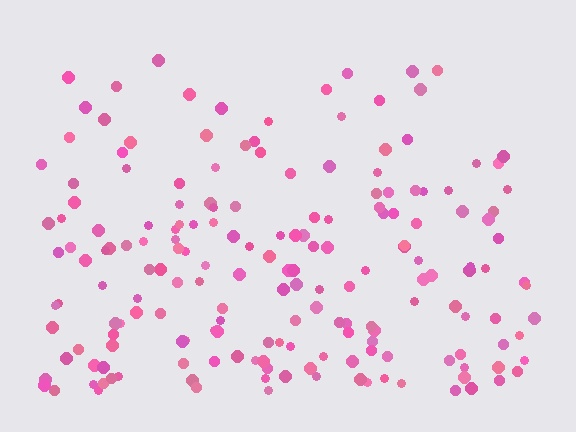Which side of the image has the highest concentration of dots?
The bottom.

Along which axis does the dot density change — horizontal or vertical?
Vertical.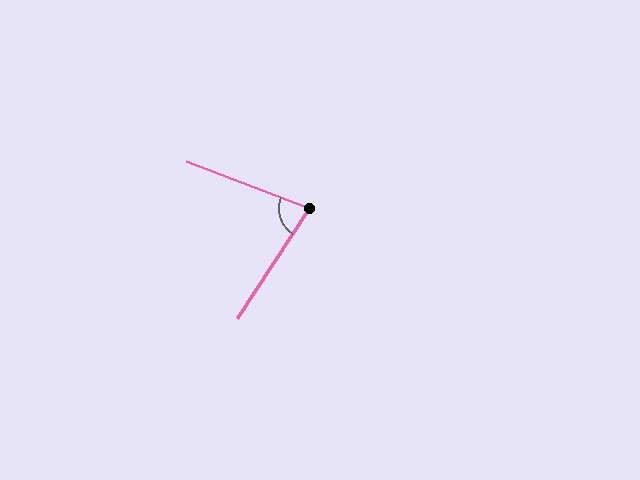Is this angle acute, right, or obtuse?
It is acute.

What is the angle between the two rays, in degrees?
Approximately 78 degrees.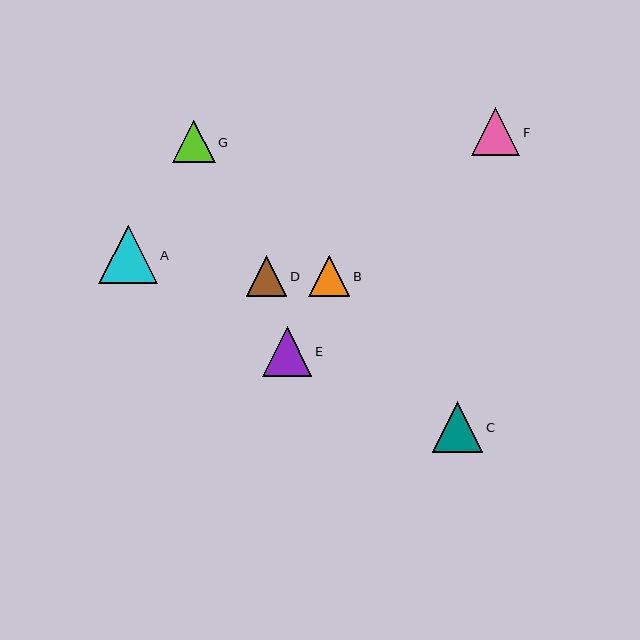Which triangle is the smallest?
Triangle D is the smallest with a size of approximately 41 pixels.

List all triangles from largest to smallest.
From largest to smallest: A, C, E, F, G, B, D.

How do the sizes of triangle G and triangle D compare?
Triangle G and triangle D are approximately the same size.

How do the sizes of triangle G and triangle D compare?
Triangle G and triangle D are approximately the same size.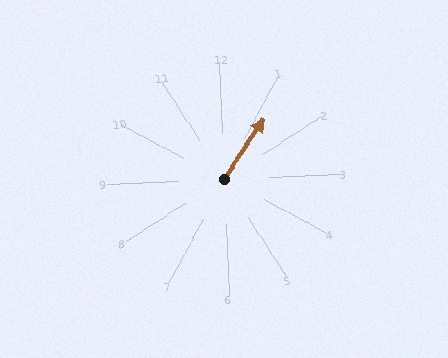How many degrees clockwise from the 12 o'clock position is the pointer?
Approximately 36 degrees.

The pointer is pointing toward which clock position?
Roughly 1 o'clock.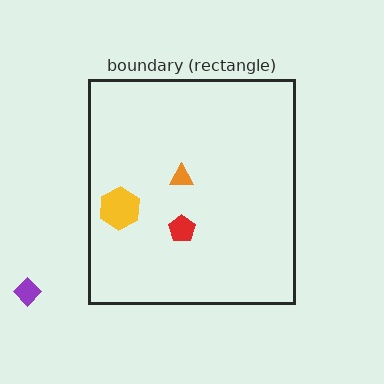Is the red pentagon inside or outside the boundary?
Inside.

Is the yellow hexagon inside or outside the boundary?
Inside.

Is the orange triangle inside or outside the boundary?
Inside.